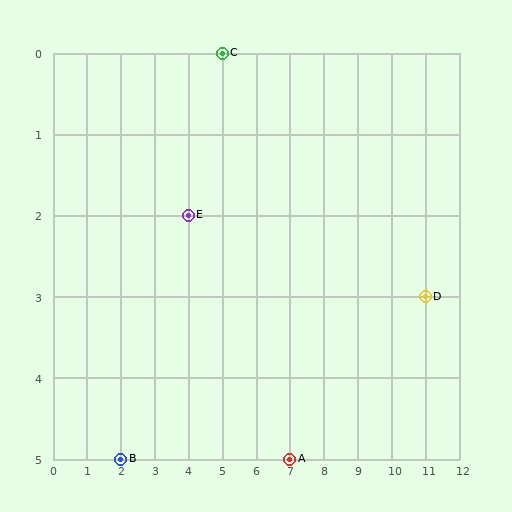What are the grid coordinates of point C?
Point C is at grid coordinates (5, 0).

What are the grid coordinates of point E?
Point E is at grid coordinates (4, 2).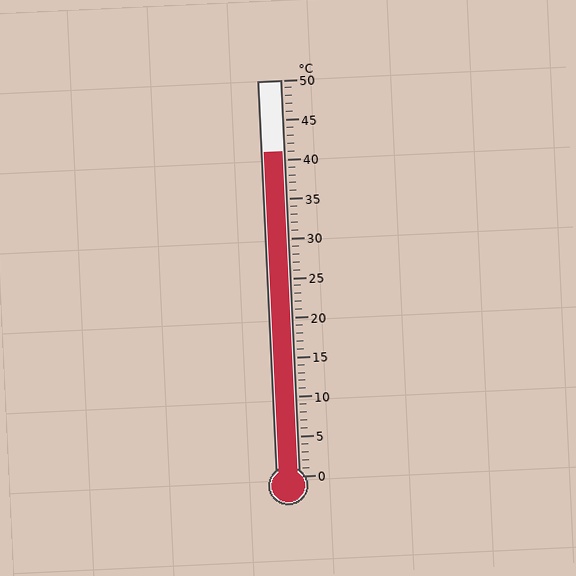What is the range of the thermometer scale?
The thermometer scale ranges from 0°C to 50°C.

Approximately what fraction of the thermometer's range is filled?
The thermometer is filled to approximately 80% of its range.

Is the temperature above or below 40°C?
The temperature is above 40°C.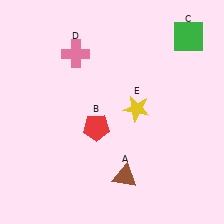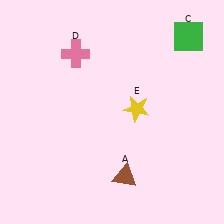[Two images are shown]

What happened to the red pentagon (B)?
The red pentagon (B) was removed in Image 2. It was in the bottom-left area of Image 1.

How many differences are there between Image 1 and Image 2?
There is 1 difference between the two images.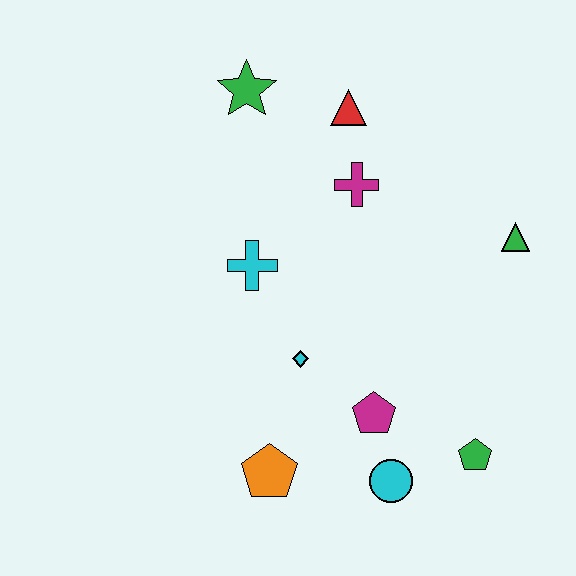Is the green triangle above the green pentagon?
Yes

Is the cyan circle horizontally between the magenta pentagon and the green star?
No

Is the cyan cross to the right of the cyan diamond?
No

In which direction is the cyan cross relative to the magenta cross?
The cyan cross is to the left of the magenta cross.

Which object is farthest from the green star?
The green pentagon is farthest from the green star.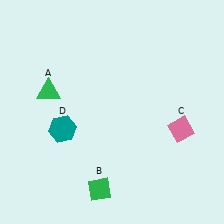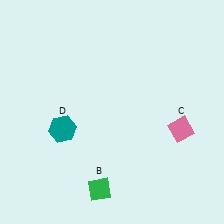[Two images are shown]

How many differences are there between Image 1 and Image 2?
There is 1 difference between the two images.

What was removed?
The green triangle (A) was removed in Image 2.